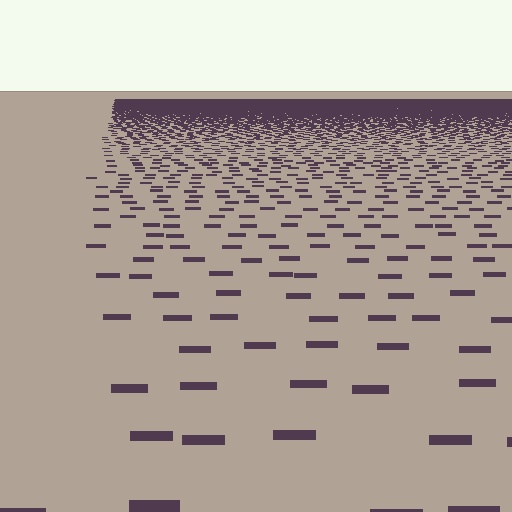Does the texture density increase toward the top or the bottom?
Density increases toward the top.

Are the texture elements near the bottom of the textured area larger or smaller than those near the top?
Larger. Near the bottom, elements are closer to the viewer and appear at a bigger on-screen size.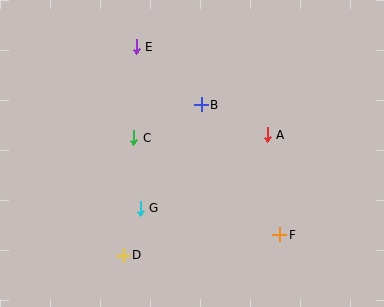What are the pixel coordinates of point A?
Point A is at (267, 135).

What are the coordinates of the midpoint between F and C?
The midpoint between F and C is at (207, 186).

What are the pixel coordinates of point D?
Point D is at (123, 255).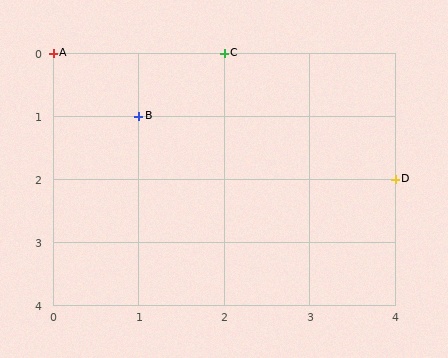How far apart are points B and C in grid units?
Points B and C are 1 column and 1 row apart (about 1.4 grid units diagonally).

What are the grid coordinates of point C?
Point C is at grid coordinates (2, 0).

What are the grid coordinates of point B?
Point B is at grid coordinates (1, 1).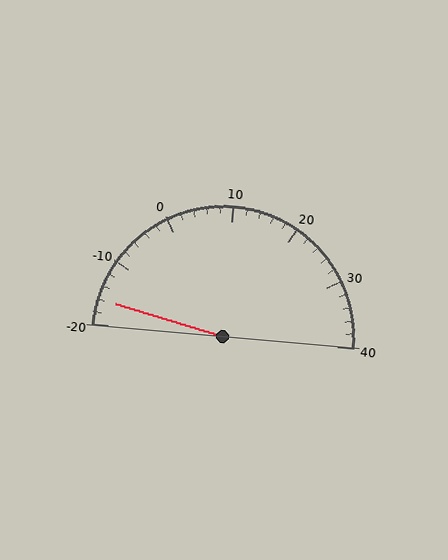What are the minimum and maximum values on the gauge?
The gauge ranges from -20 to 40.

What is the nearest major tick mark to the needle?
The nearest major tick mark is -20.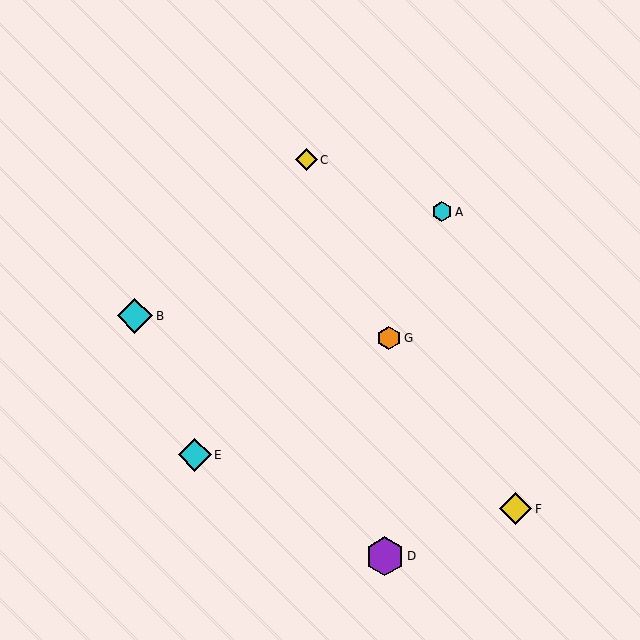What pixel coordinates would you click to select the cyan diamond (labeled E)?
Click at (195, 455) to select the cyan diamond E.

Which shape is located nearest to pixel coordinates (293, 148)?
The yellow diamond (labeled C) at (306, 160) is nearest to that location.